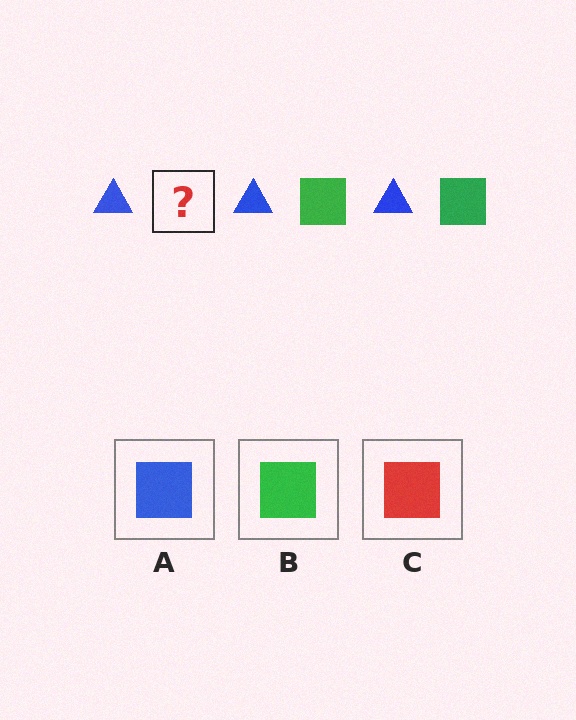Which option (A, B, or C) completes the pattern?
B.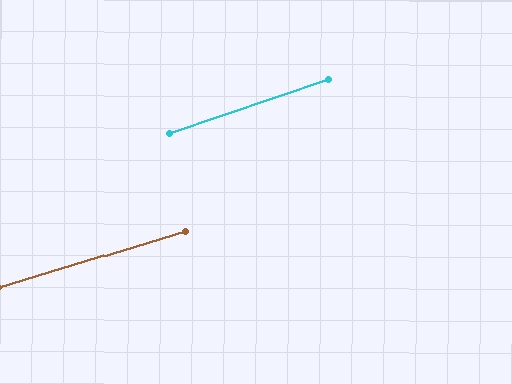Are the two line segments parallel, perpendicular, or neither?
Parallel — their directions differ by only 1.7°.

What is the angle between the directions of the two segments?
Approximately 2 degrees.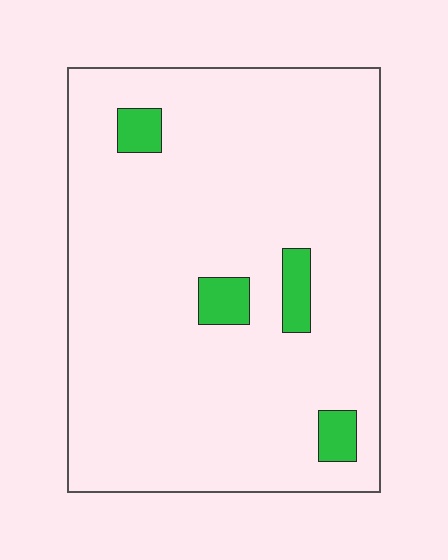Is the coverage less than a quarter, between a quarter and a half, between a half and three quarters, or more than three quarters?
Less than a quarter.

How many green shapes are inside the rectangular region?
4.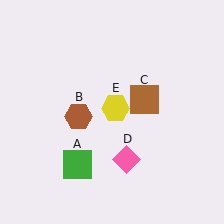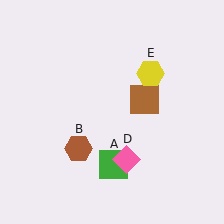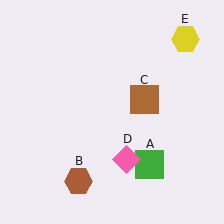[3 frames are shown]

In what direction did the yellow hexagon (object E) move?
The yellow hexagon (object E) moved up and to the right.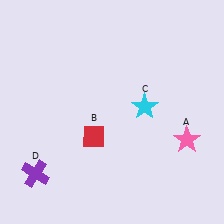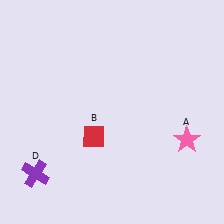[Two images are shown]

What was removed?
The cyan star (C) was removed in Image 2.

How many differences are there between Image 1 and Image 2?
There is 1 difference between the two images.